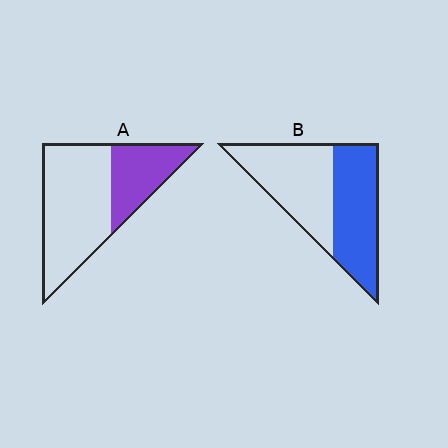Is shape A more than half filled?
No.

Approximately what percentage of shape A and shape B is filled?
A is approximately 35% and B is approximately 50%.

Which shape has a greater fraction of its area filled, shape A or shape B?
Shape B.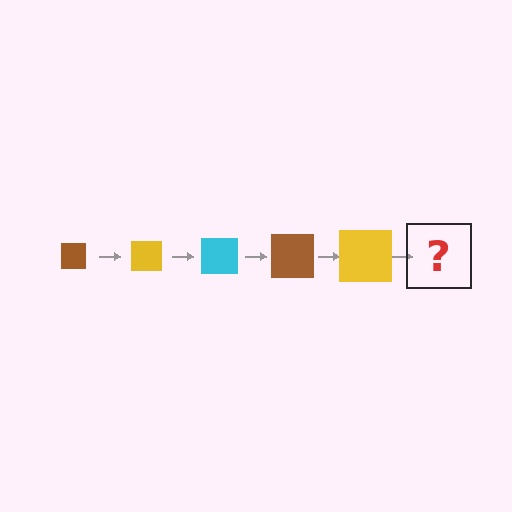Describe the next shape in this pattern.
It should be a cyan square, larger than the previous one.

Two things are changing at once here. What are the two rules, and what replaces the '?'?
The two rules are that the square grows larger each step and the color cycles through brown, yellow, and cyan. The '?' should be a cyan square, larger than the previous one.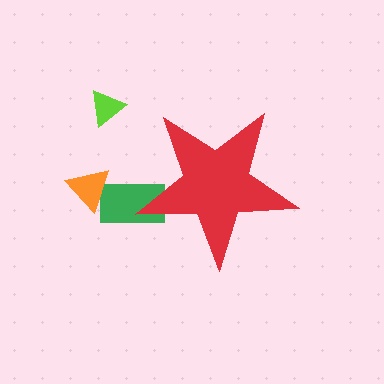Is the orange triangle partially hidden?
No, the orange triangle is fully visible.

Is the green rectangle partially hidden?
Yes, the green rectangle is partially hidden behind the red star.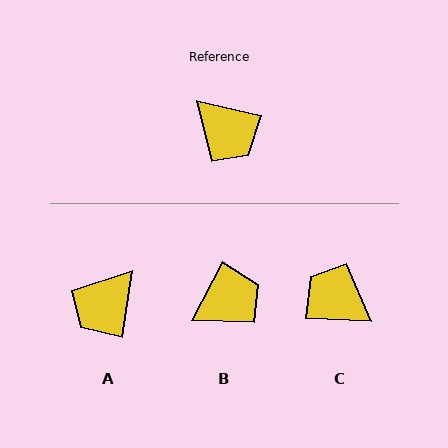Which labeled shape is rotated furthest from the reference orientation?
C, about 170 degrees away.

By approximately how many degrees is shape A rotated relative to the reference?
Approximately 85 degrees clockwise.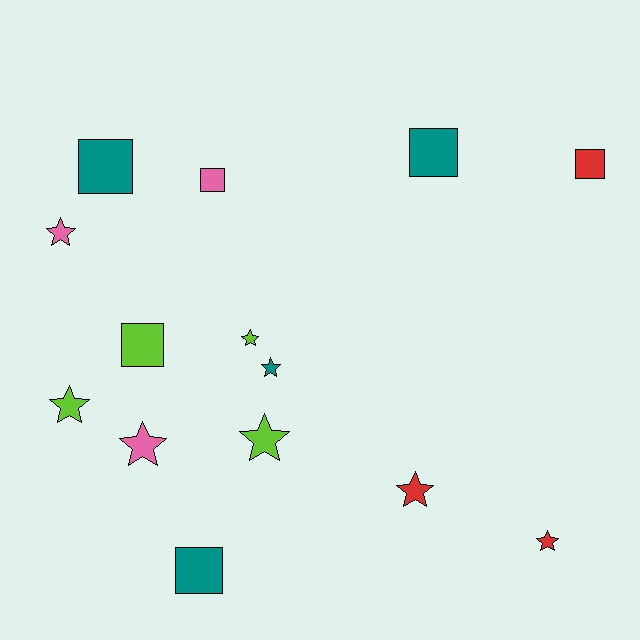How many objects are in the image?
There are 14 objects.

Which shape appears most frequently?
Star, with 8 objects.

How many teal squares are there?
There are 3 teal squares.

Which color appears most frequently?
Lime, with 4 objects.